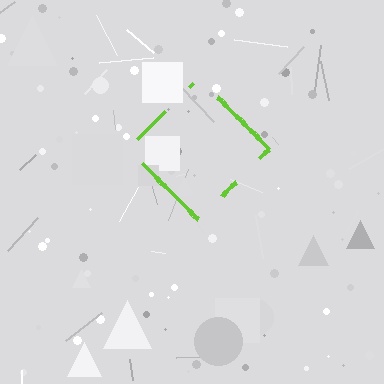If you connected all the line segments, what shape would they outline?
They would outline a diamond.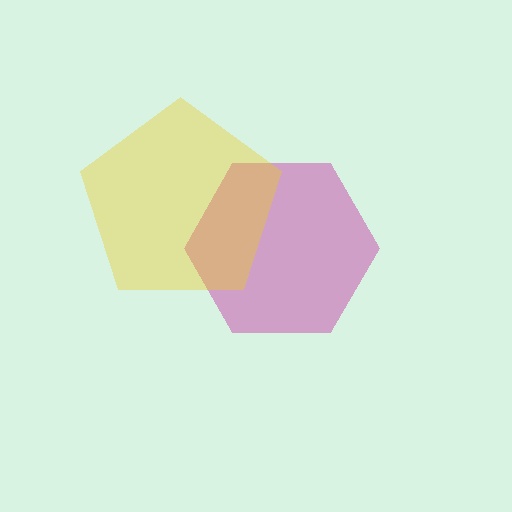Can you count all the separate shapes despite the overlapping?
Yes, there are 2 separate shapes.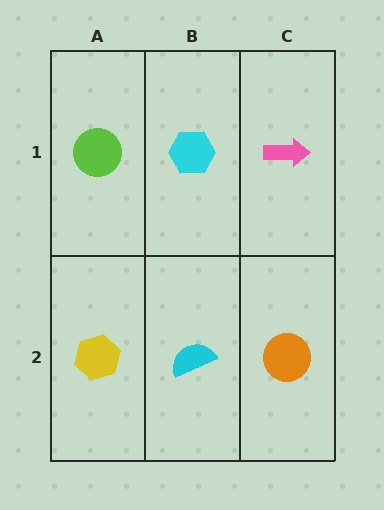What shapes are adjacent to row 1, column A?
A yellow hexagon (row 2, column A), a cyan hexagon (row 1, column B).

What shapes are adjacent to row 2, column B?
A cyan hexagon (row 1, column B), a yellow hexagon (row 2, column A), an orange circle (row 2, column C).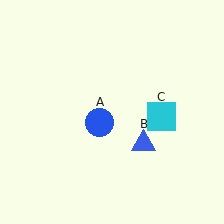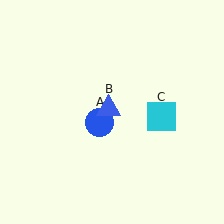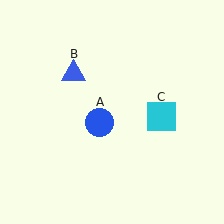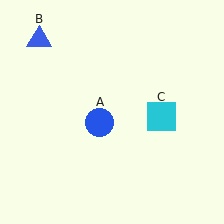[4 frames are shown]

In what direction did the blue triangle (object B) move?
The blue triangle (object B) moved up and to the left.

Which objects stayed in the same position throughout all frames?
Blue circle (object A) and cyan square (object C) remained stationary.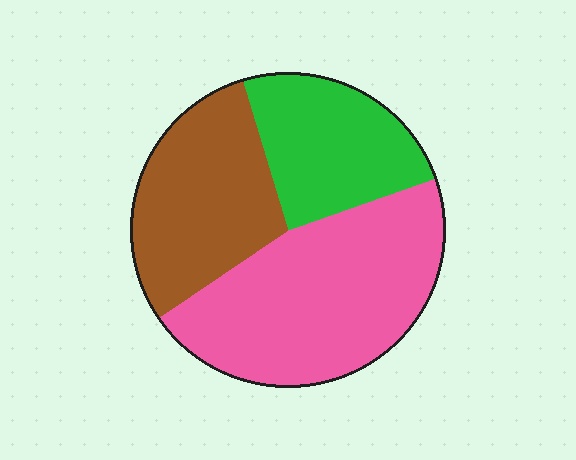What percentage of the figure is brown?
Brown covers 30% of the figure.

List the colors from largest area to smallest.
From largest to smallest: pink, brown, green.